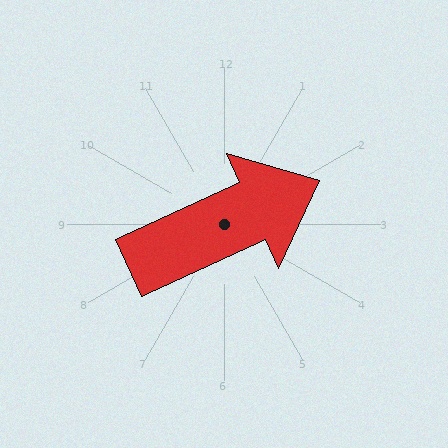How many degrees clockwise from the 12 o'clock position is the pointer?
Approximately 65 degrees.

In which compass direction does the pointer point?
Northeast.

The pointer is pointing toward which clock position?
Roughly 2 o'clock.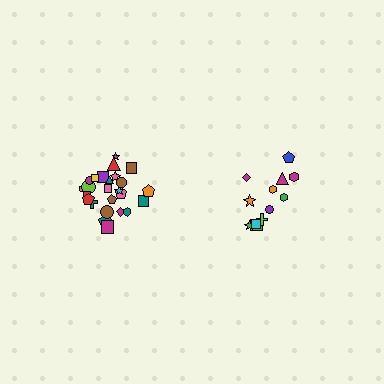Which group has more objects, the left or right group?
The left group.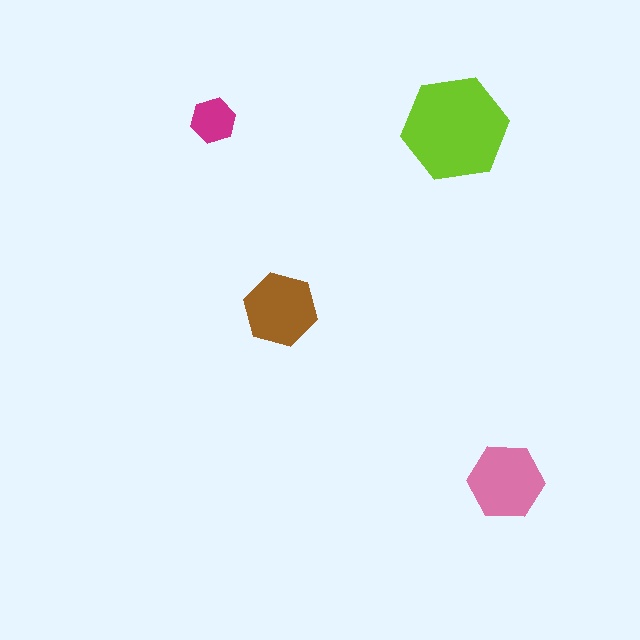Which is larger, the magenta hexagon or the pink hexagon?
The pink one.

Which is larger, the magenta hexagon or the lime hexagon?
The lime one.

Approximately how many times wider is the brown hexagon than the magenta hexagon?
About 1.5 times wider.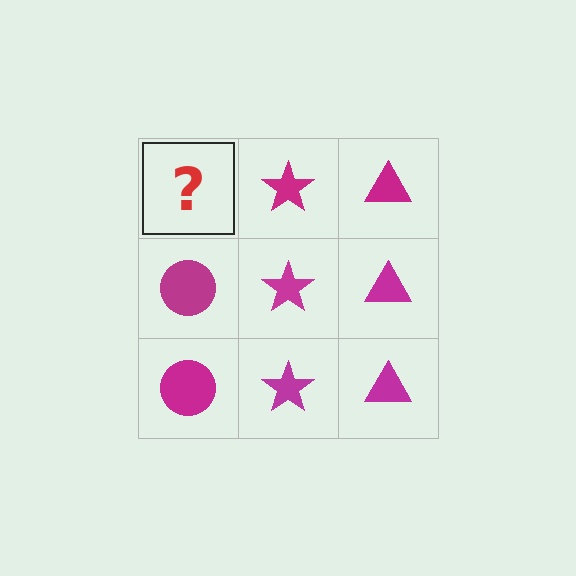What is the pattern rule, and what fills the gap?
The rule is that each column has a consistent shape. The gap should be filled with a magenta circle.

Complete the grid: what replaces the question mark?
The question mark should be replaced with a magenta circle.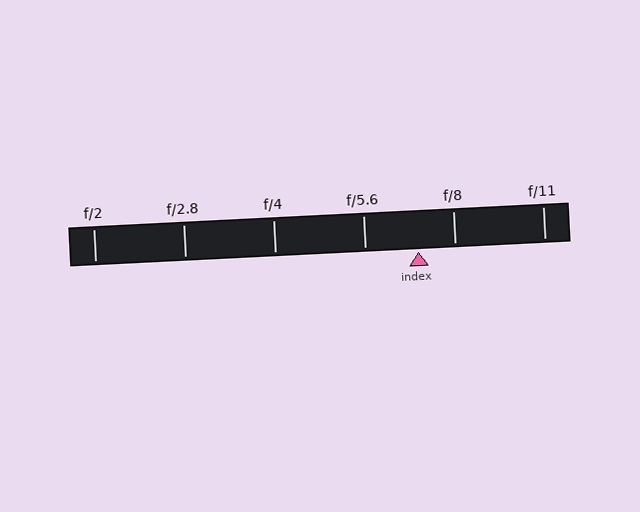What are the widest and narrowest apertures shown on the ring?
The widest aperture shown is f/2 and the narrowest is f/11.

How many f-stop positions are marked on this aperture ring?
There are 6 f-stop positions marked.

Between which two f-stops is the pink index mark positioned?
The index mark is between f/5.6 and f/8.